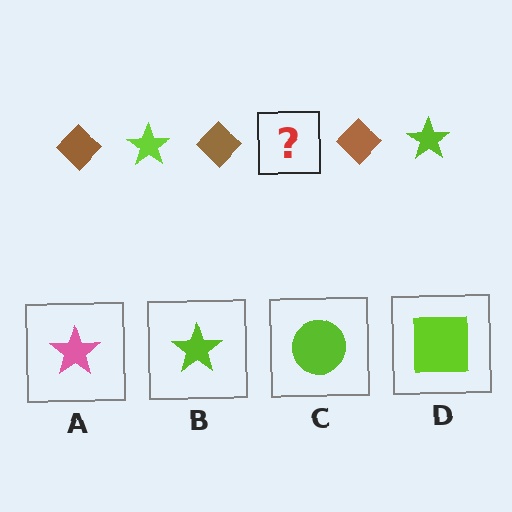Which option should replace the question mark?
Option B.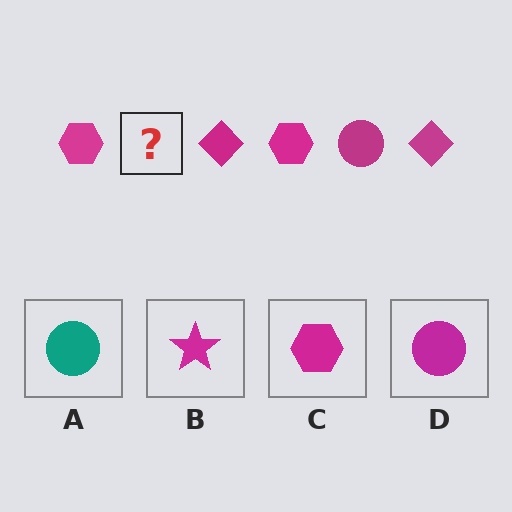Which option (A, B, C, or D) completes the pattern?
D.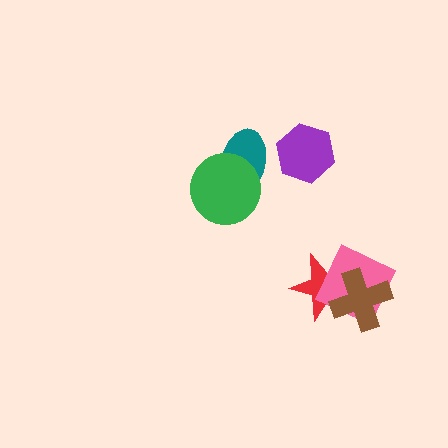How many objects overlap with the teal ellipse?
1 object overlaps with the teal ellipse.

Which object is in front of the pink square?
The brown cross is in front of the pink square.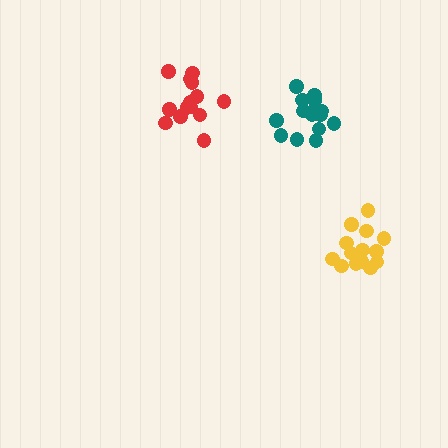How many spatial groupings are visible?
There are 3 spatial groupings.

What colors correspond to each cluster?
The clusters are colored: red, yellow, teal.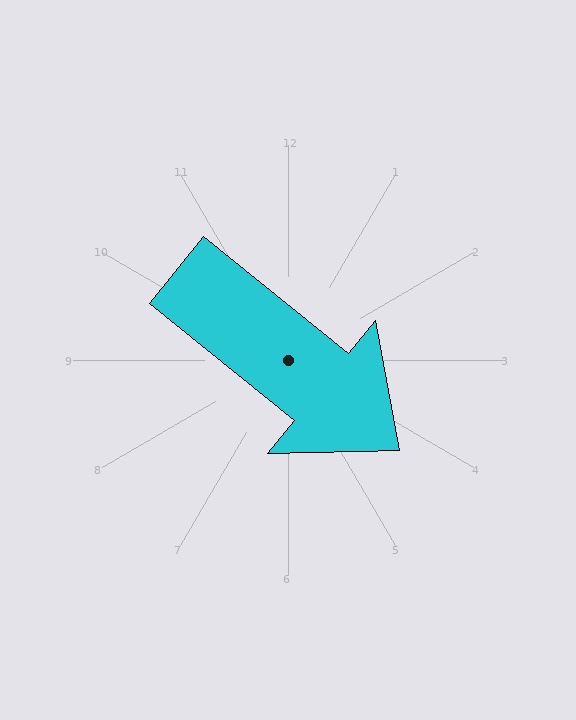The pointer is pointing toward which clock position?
Roughly 4 o'clock.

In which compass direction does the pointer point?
Southeast.